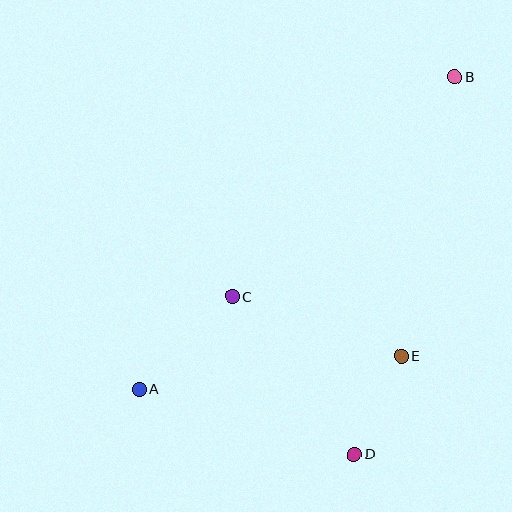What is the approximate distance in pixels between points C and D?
The distance between C and D is approximately 199 pixels.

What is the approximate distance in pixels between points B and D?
The distance between B and D is approximately 391 pixels.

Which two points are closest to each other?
Points D and E are closest to each other.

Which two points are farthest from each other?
Points A and B are farthest from each other.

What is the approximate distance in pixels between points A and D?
The distance between A and D is approximately 225 pixels.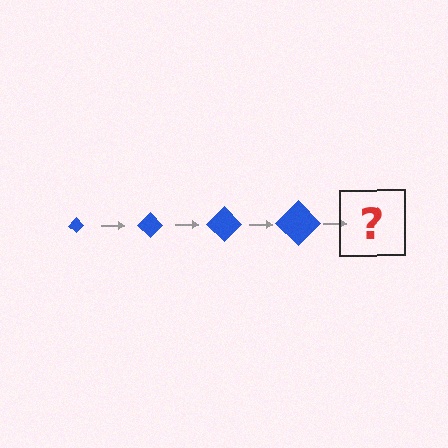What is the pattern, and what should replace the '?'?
The pattern is that the diamond gets progressively larger each step. The '?' should be a blue diamond, larger than the previous one.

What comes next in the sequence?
The next element should be a blue diamond, larger than the previous one.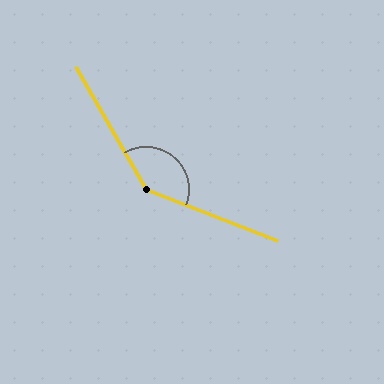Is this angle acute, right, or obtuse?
It is obtuse.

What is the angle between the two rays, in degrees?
Approximately 141 degrees.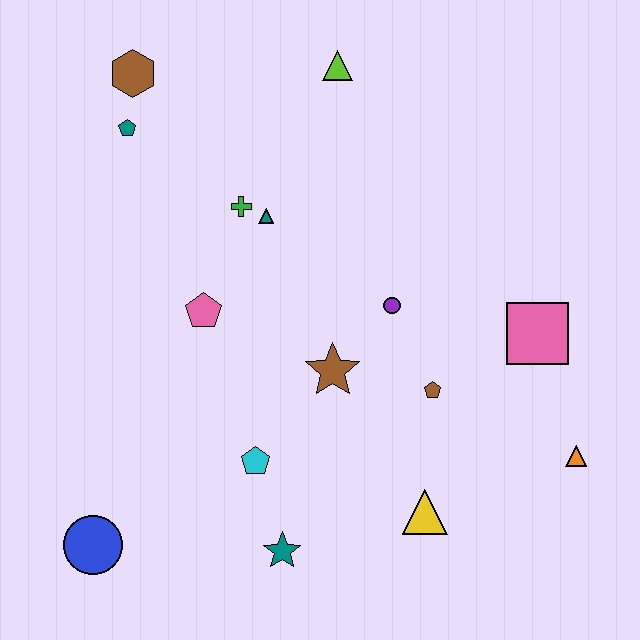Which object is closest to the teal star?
The cyan pentagon is closest to the teal star.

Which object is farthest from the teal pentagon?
The orange triangle is farthest from the teal pentagon.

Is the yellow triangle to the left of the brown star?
No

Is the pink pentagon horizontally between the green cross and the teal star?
No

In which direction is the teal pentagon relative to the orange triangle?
The teal pentagon is to the left of the orange triangle.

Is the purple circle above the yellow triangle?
Yes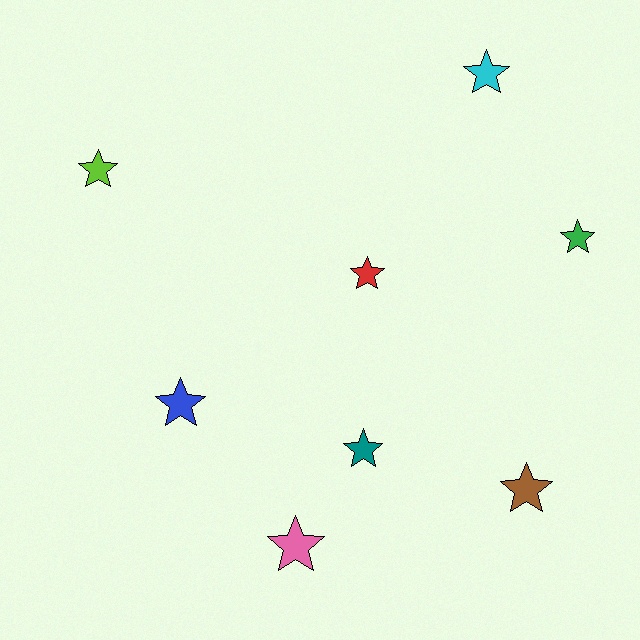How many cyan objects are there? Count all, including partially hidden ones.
There is 1 cyan object.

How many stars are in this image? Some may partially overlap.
There are 8 stars.